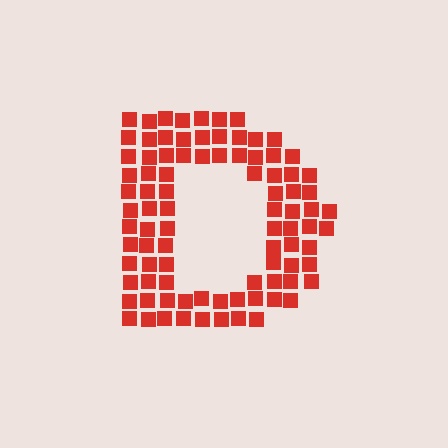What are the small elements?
The small elements are squares.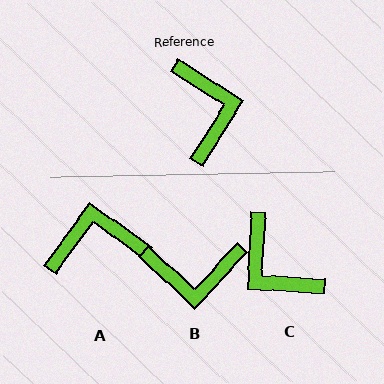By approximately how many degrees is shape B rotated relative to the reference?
Approximately 101 degrees clockwise.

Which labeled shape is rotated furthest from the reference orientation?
C, about 151 degrees away.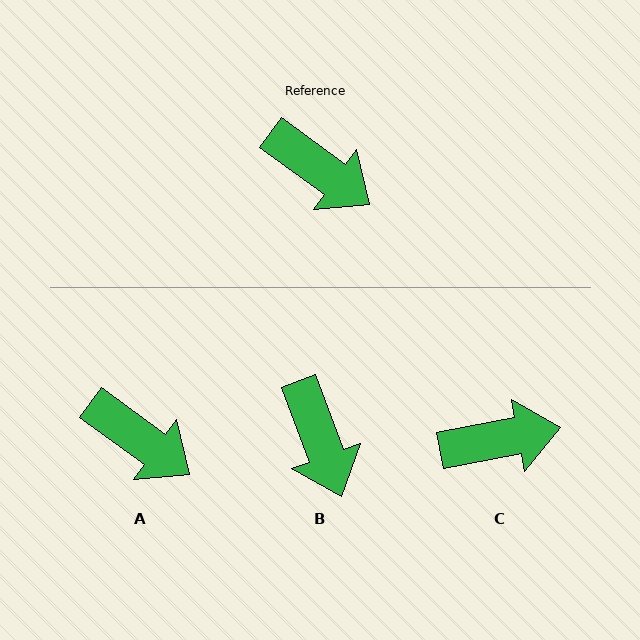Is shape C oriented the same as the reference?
No, it is off by about 47 degrees.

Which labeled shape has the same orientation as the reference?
A.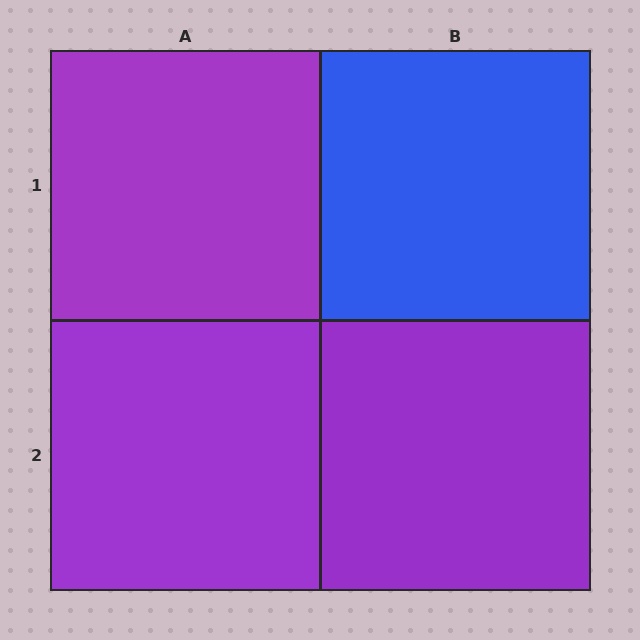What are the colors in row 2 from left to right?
Purple, purple.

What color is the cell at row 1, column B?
Blue.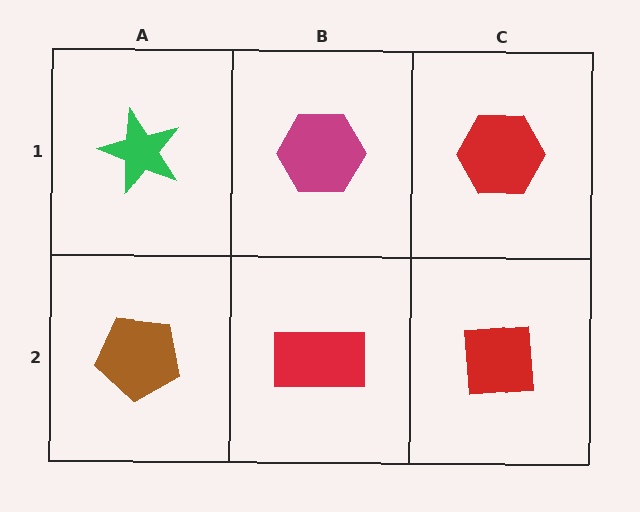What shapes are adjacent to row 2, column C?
A red hexagon (row 1, column C), a red rectangle (row 2, column B).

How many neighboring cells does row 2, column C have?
2.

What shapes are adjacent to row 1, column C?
A red square (row 2, column C), a magenta hexagon (row 1, column B).